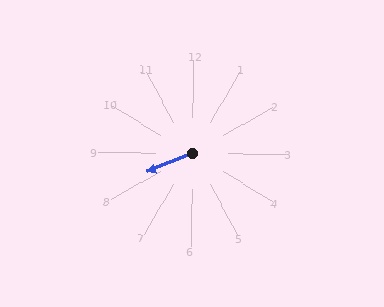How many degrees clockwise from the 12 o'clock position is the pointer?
Approximately 248 degrees.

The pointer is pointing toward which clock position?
Roughly 8 o'clock.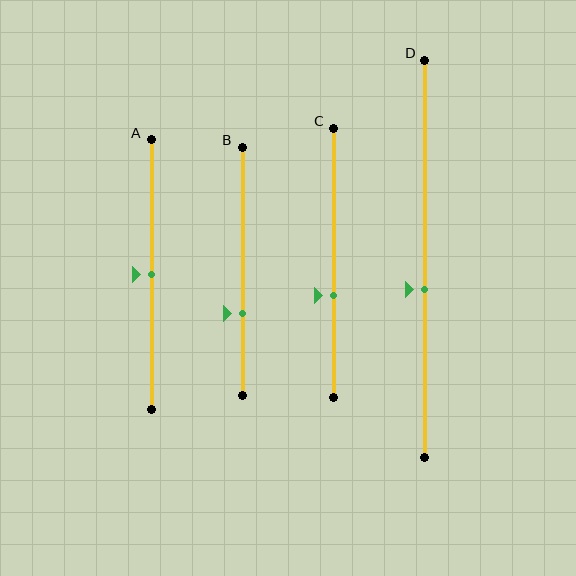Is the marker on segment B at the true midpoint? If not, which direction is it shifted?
No, the marker on segment B is shifted downward by about 17% of the segment length.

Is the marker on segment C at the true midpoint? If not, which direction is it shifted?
No, the marker on segment C is shifted downward by about 12% of the segment length.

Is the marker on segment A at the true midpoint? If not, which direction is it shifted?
Yes, the marker on segment A is at the true midpoint.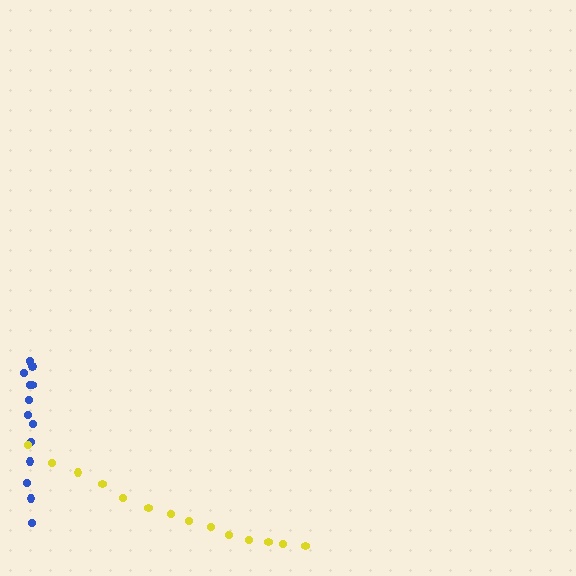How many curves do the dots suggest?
There are 2 distinct paths.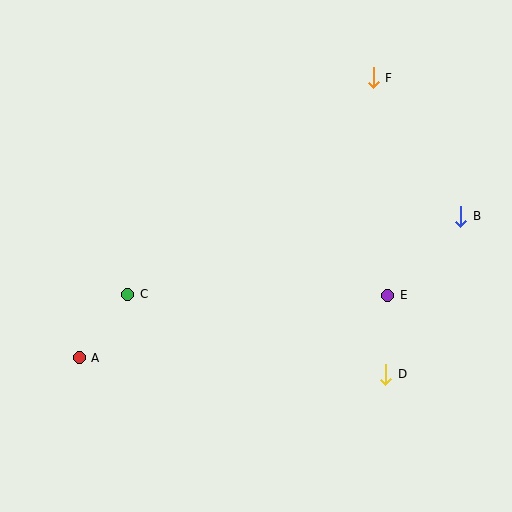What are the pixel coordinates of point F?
Point F is at (373, 78).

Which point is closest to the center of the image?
Point C at (128, 294) is closest to the center.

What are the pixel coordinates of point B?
Point B is at (461, 216).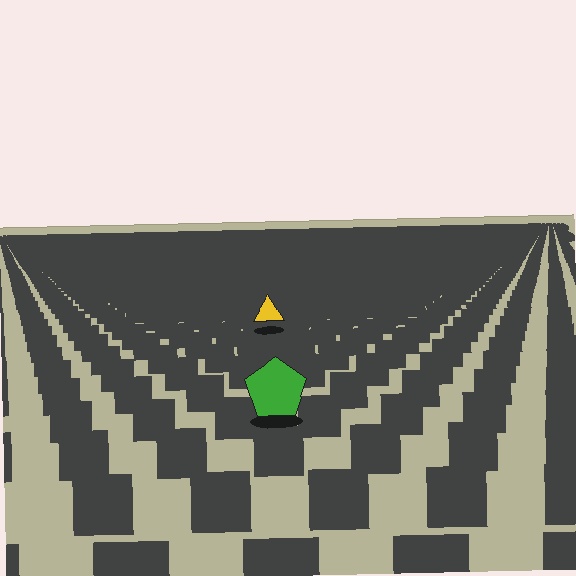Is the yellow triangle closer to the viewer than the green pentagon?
No. The green pentagon is closer — you can tell from the texture gradient: the ground texture is coarser near it.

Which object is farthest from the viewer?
The yellow triangle is farthest from the viewer. It appears smaller and the ground texture around it is denser.